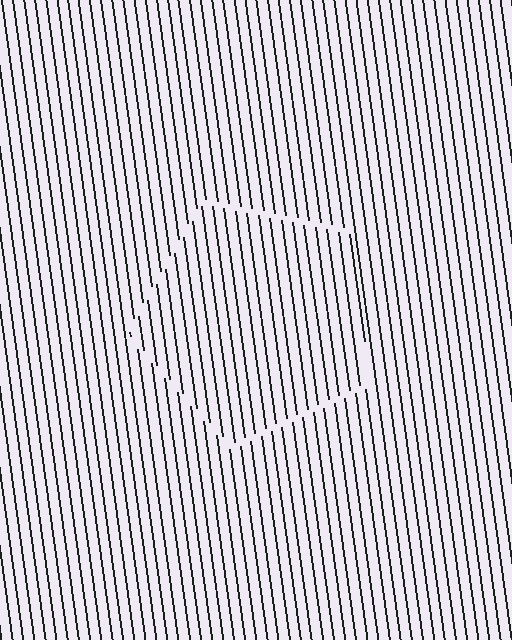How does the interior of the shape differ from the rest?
The interior of the shape contains the same grating, shifted by half a period — the contour is defined by the phase discontinuity where line-ends from the inner and outer gratings abut.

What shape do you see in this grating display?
An illusory pentagon. The interior of the shape contains the same grating, shifted by half a period — the contour is defined by the phase discontinuity where line-ends from the inner and outer gratings abut.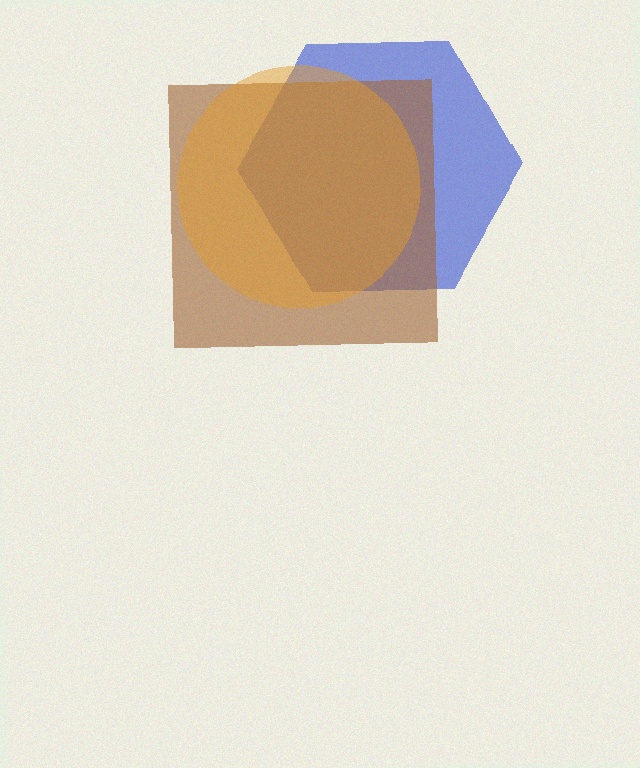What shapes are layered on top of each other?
The layered shapes are: a blue hexagon, a brown square, an orange circle.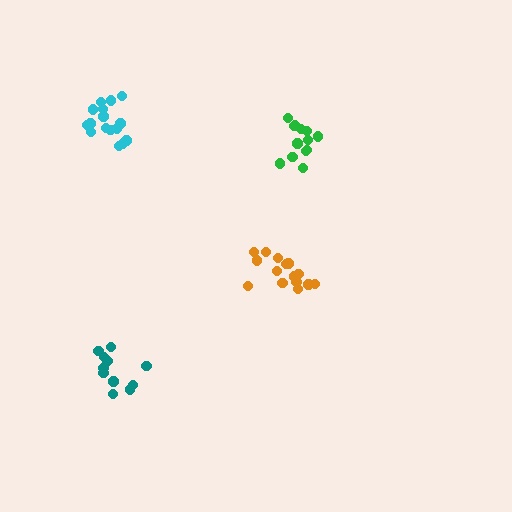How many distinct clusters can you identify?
There are 4 distinct clusters.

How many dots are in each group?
Group 1: 11 dots, Group 2: 13 dots, Group 3: 15 dots, Group 4: 16 dots (55 total).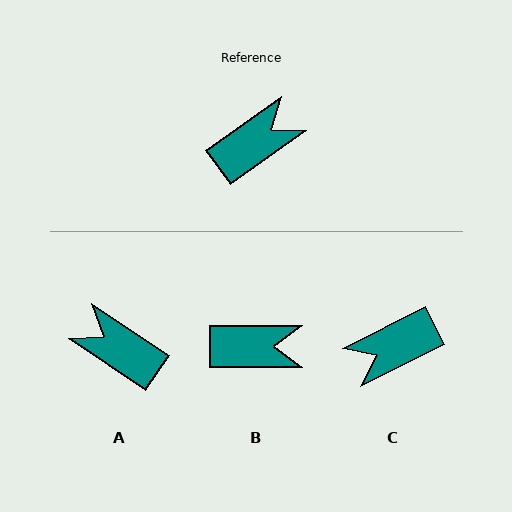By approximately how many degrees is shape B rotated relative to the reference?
Approximately 36 degrees clockwise.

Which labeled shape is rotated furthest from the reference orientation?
C, about 171 degrees away.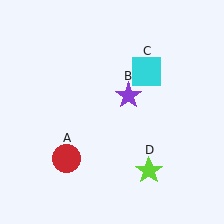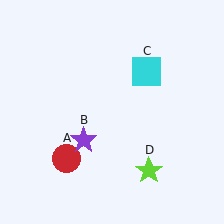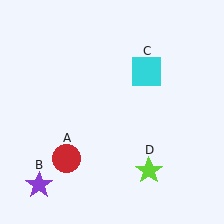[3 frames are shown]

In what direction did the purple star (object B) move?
The purple star (object B) moved down and to the left.